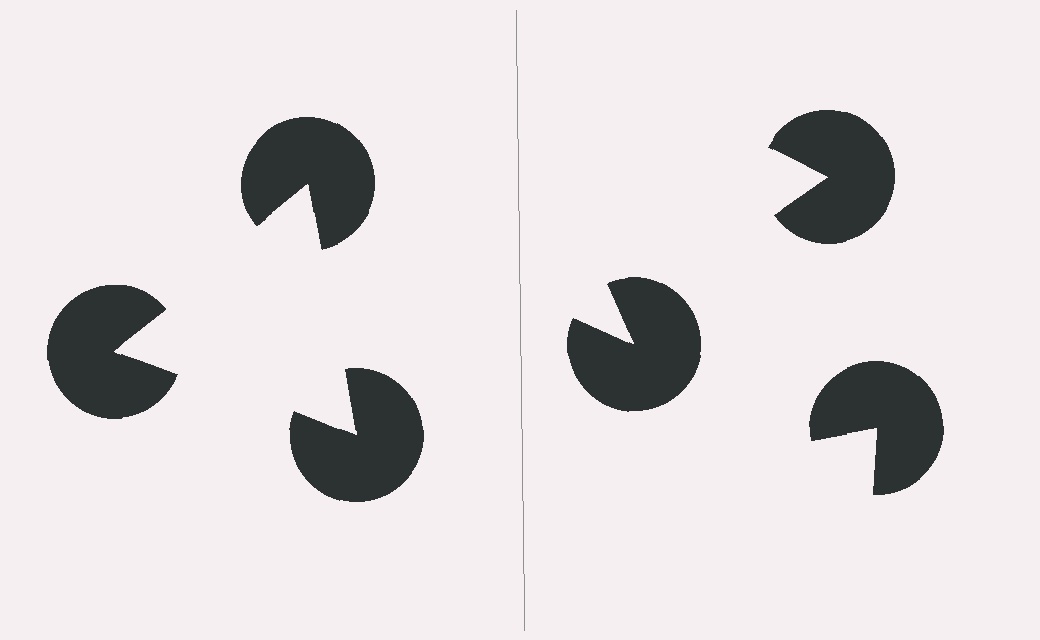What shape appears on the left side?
An illusory triangle.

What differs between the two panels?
The pac-man discs are positioned identically on both sides; only the wedge orientations differ. On the left they align to a triangle; on the right they are misaligned.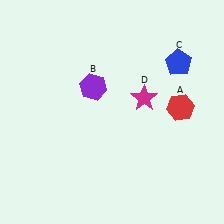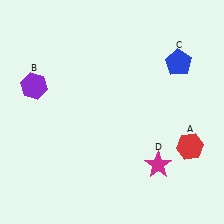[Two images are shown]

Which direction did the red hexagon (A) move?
The red hexagon (A) moved down.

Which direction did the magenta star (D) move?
The magenta star (D) moved down.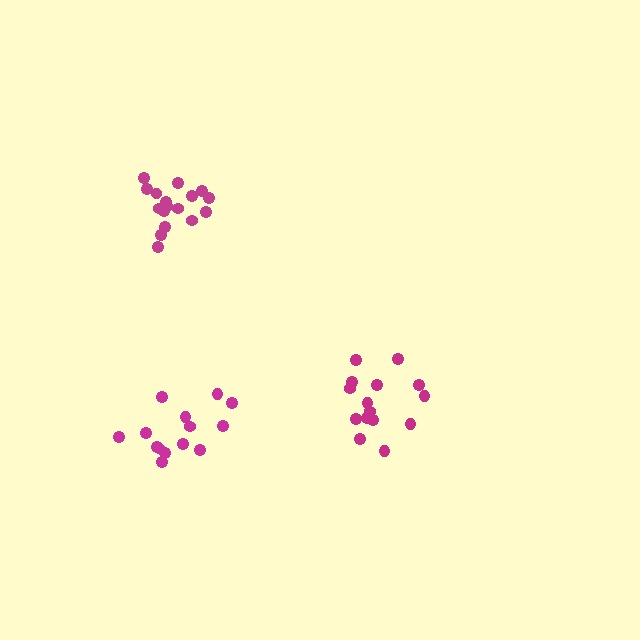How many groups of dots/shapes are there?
There are 3 groups.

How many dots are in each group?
Group 1: 15 dots, Group 2: 18 dots, Group 3: 14 dots (47 total).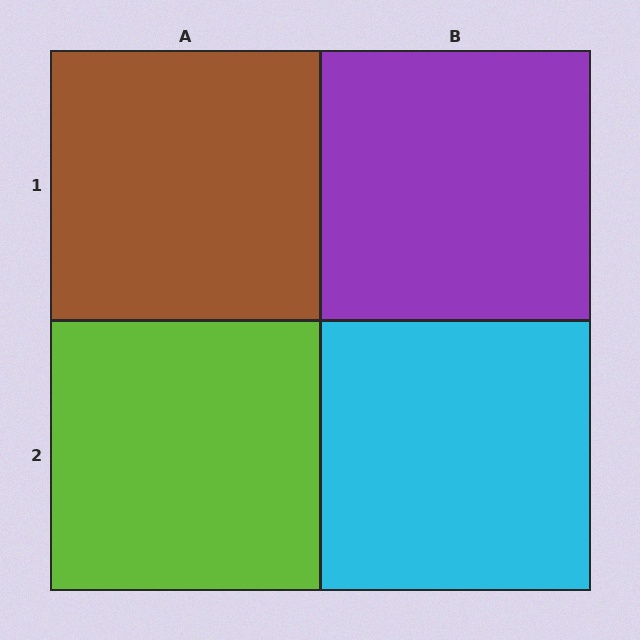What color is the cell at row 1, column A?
Brown.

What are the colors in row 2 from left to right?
Lime, cyan.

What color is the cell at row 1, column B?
Purple.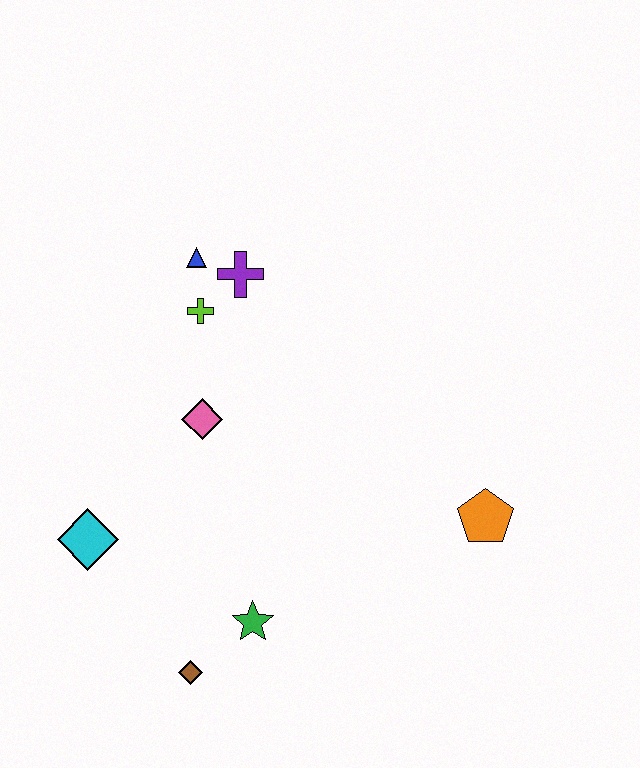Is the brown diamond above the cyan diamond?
No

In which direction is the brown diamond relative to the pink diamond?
The brown diamond is below the pink diamond.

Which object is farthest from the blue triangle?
The brown diamond is farthest from the blue triangle.